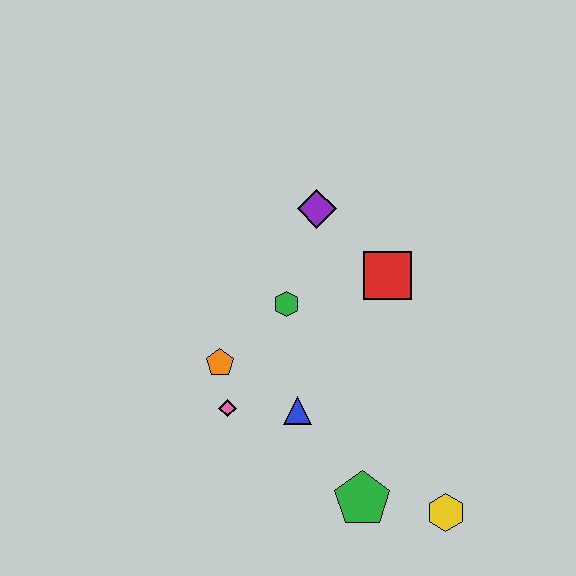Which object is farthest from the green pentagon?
The purple diamond is farthest from the green pentagon.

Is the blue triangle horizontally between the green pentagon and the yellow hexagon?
No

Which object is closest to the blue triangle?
The pink diamond is closest to the blue triangle.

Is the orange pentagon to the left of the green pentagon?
Yes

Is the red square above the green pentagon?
Yes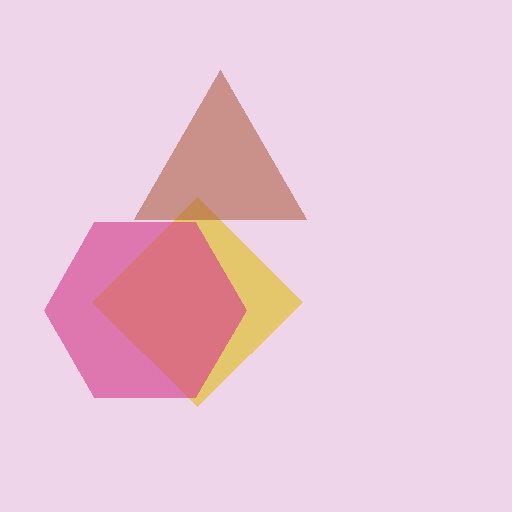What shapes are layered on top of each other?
The layered shapes are: a yellow diamond, a brown triangle, a magenta hexagon.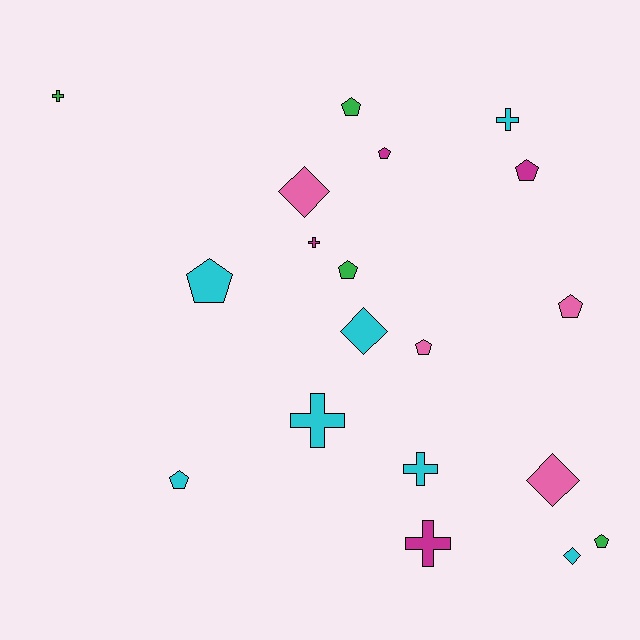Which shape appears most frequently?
Pentagon, with 9 objects.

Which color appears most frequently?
Cyan, with 7 objects.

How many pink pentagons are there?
There are 2 pink pentagons.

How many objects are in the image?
There are 19 objects.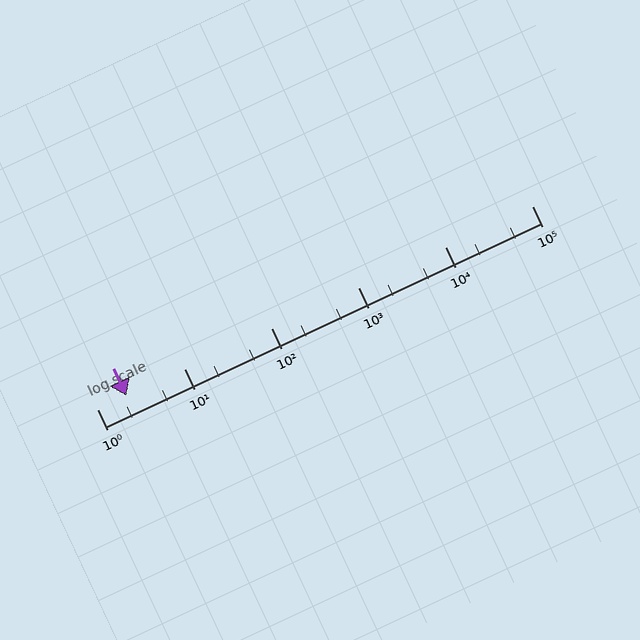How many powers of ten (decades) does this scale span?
The scale spans 5 decades, from 1 to 100000.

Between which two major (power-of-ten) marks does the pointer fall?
The pointer is between 1 and 10.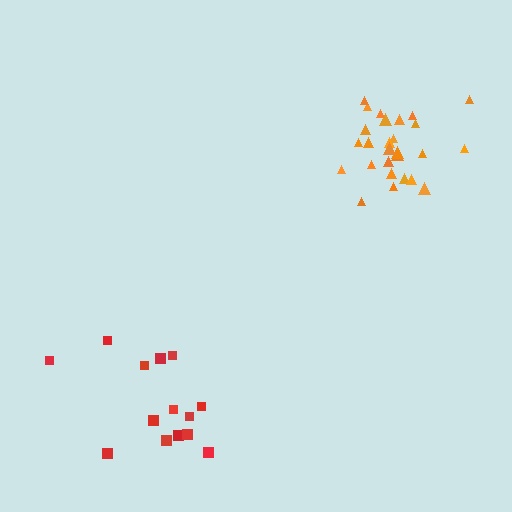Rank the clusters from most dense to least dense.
orange, red.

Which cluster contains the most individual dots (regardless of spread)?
Orange (27).